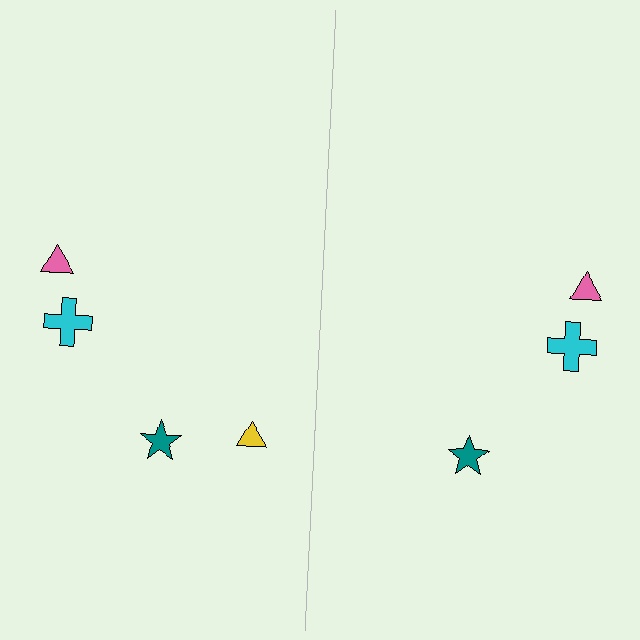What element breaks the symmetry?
A yellow triangle is missing from the right side.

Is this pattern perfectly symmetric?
No, the pattern is not perfectly symmetric. A yellow triangle is missing from the right side.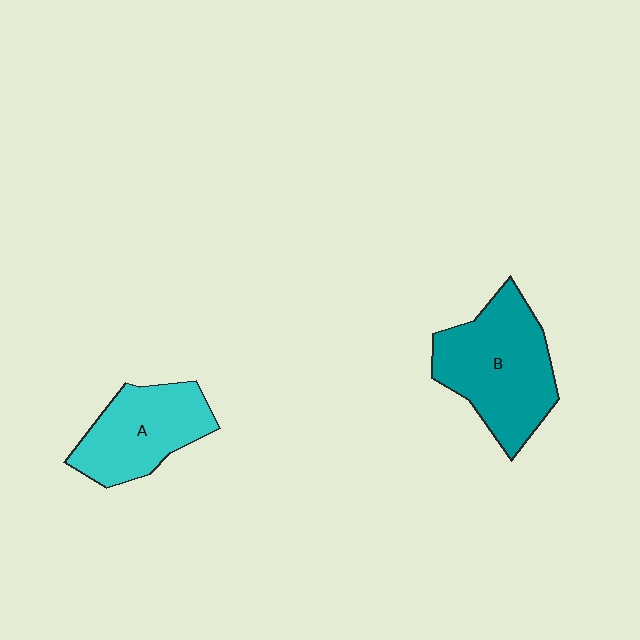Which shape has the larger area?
Shape B (teal).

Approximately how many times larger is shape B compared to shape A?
Approximately 1.3 times.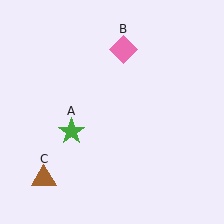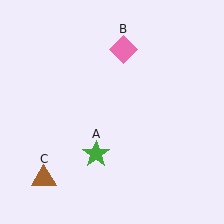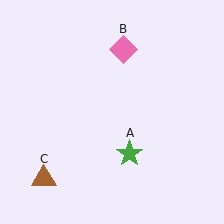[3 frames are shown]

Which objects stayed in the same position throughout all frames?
Pink diamond (object B) and brown triangle (object C) remained stationary.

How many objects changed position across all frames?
1 object changed position: green star (object A).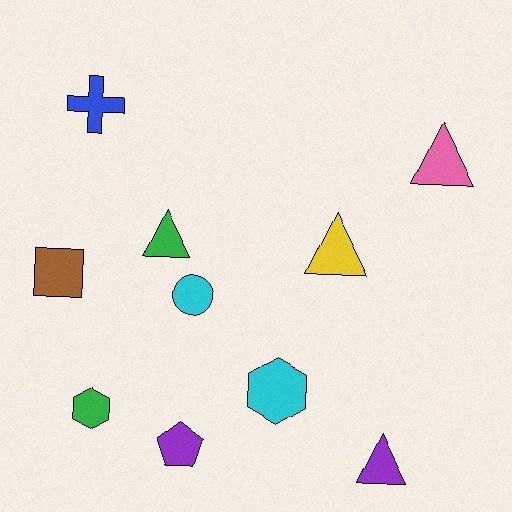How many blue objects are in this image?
There is 1 blue object.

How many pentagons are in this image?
There is 1 pentagon.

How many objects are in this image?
There are 10 objects.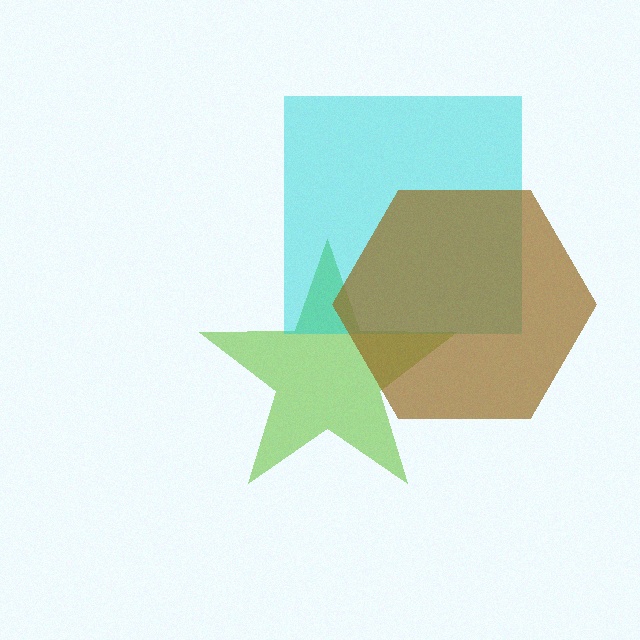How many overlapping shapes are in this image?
There are 3 overlapping shapes in the image.